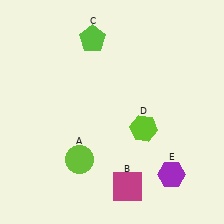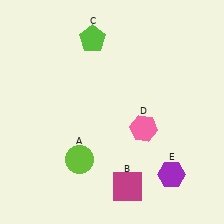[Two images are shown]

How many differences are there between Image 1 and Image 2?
There is 1 difference between the two images.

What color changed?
The hexagon (D) changed from lime in Image 1 to pink in Image 2.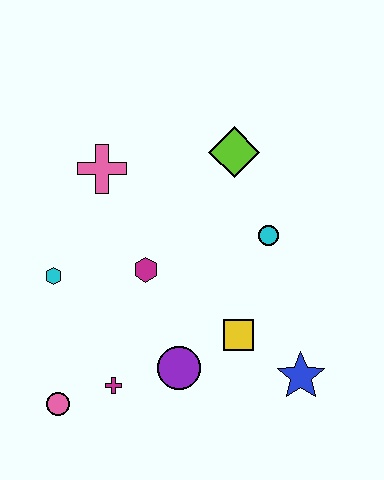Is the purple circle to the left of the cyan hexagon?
No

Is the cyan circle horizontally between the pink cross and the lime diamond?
No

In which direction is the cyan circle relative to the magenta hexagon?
The cyan circle is to the right of the magenta hexagon.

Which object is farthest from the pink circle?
The lime diamond is farthest from the pink circle.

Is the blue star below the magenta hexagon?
Yes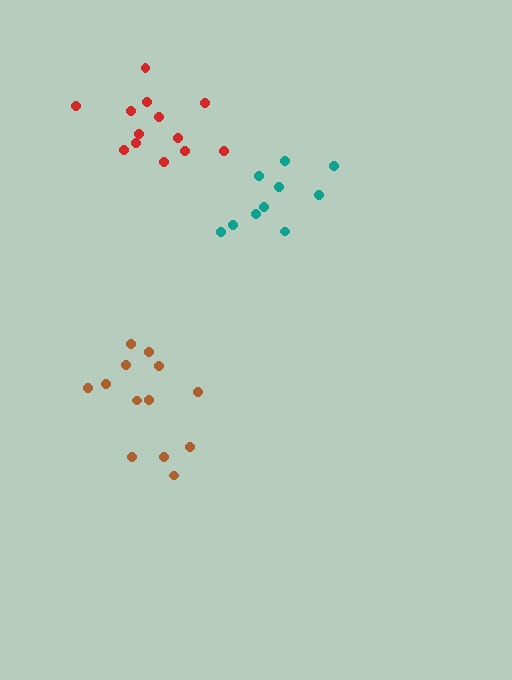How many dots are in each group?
Group 1: 13 dots, Group 2: 13 dots, Group 3: 10 dots (36 total).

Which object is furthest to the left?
The red cluster is leftmost.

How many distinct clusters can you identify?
There are 3 distinct clusters.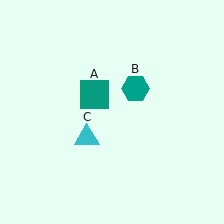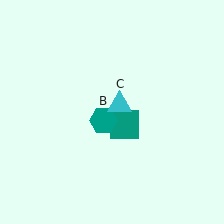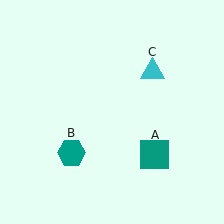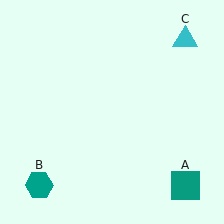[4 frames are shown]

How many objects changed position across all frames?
3 objects changed position: teal square (object A), teal hexagon (object B), cyan triangle (object C).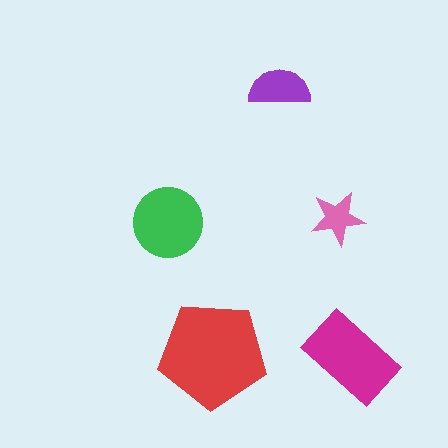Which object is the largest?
The red pentagon.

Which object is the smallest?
The pink star.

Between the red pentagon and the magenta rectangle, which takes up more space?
The red pentagon.